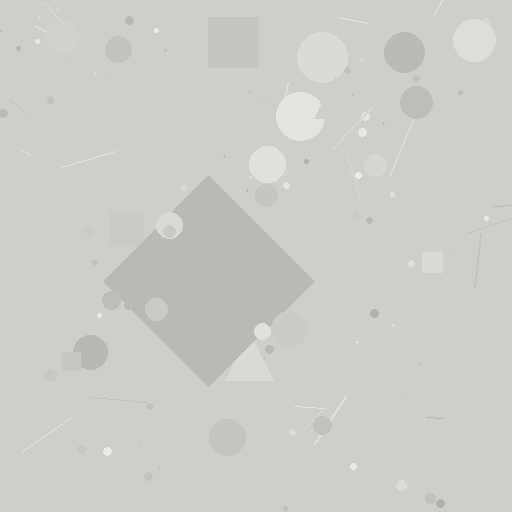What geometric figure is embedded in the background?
A diamond is embedded in the background.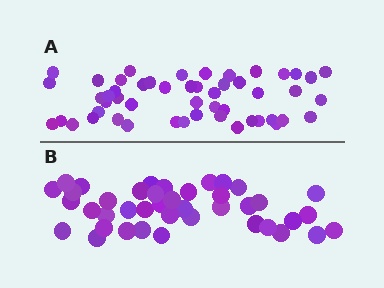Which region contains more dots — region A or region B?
Region A (the top region) has more dots.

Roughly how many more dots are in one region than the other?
Region A has roughly 10 or so more dots than region B.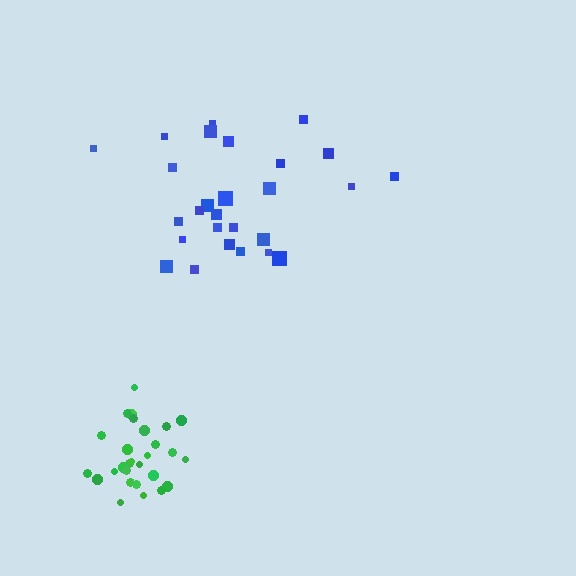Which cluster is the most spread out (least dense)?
Blue.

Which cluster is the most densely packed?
Green.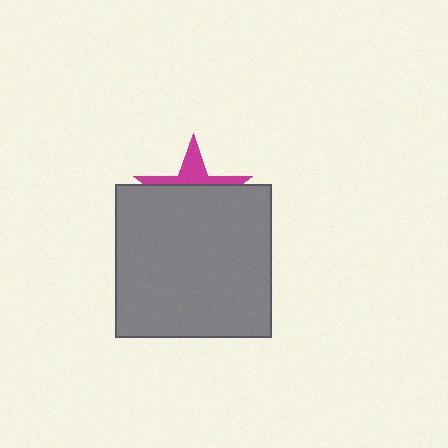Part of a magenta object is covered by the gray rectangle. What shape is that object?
It is a star.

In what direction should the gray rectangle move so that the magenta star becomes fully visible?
The gray rectangle should move down. That is the shortest direction to clear the overlap and leave the magenta star fully visible.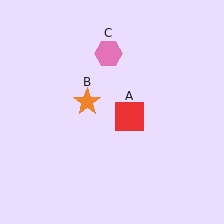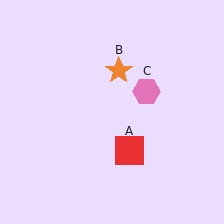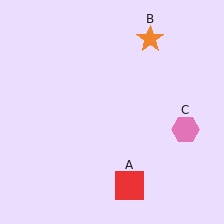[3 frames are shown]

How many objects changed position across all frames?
3 objects changed position: red square (object A), orange star (object B), pink hexagon (object C).